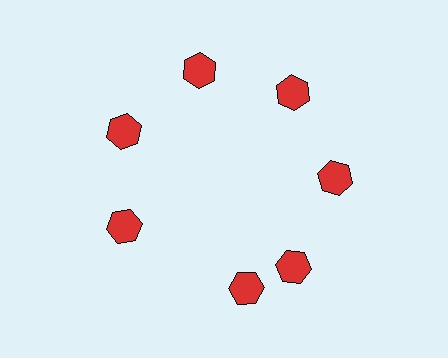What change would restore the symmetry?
The symmetry would be restored by rotating it back into even spacing with its neighbors so that all 7 hexagons sit at equal angles and equal distance from the center.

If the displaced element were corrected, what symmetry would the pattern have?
It would have 7-fold rotational symmetry — the pattern would map onto itself every 51 degrees.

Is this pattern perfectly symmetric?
No. The 7 red hexagons are arranged in a ring, but one element near the 6 o'clock position is rotated out of alignment along the ring, breaking the 7-fold rotational symmetry.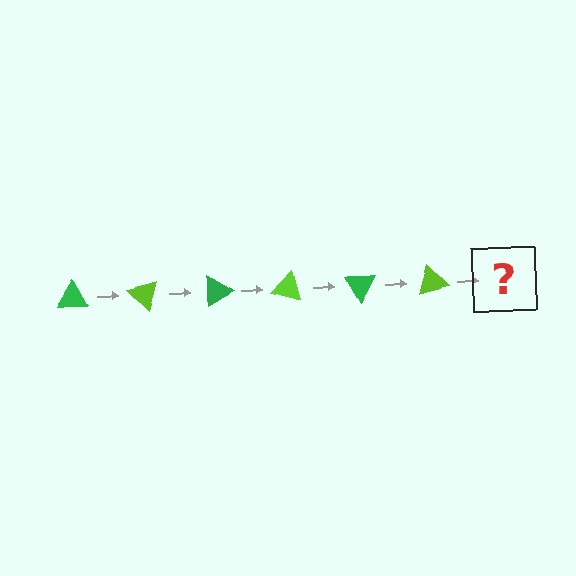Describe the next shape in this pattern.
It should be a green triangle, rotated 270 degrees from the start.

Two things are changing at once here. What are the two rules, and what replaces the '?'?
The two rules are that it rotates 45 degrees each step and the color cycles through green and lime. The '?' should be a green triangle, rotated 270 degrees from the start.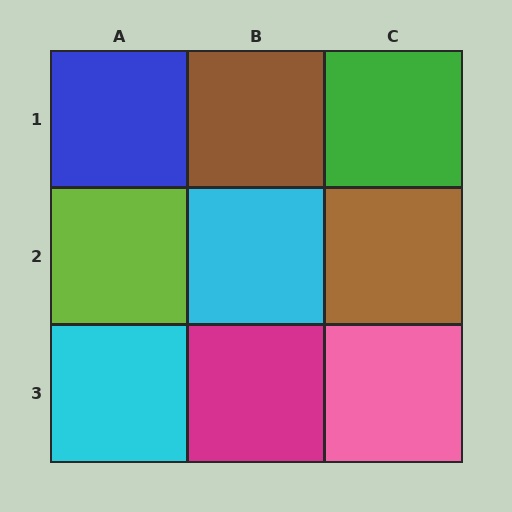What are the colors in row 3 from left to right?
Cyan, magenta, pink.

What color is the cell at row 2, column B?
Cyan.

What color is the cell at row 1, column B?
Brown.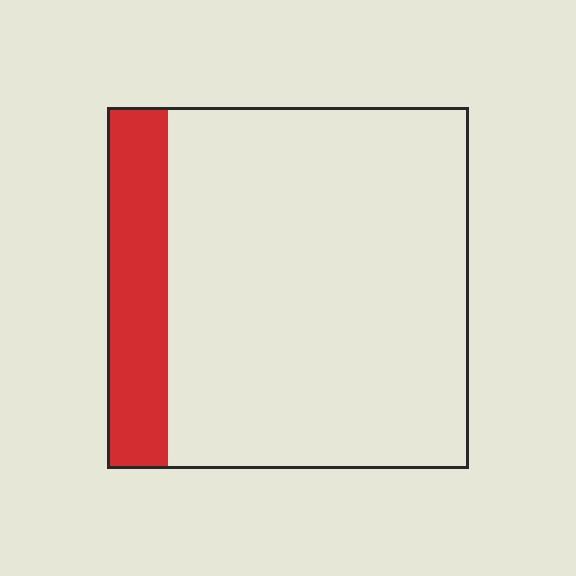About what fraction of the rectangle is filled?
About one sixth (1/6).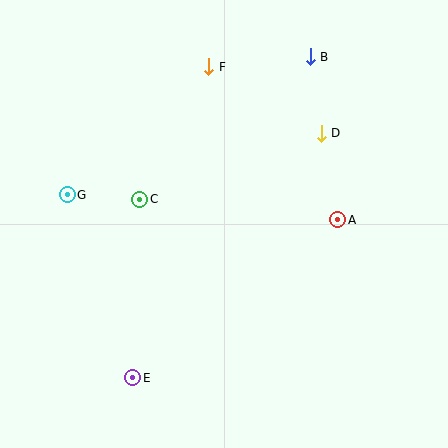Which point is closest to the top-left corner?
Point G is closest to the top-left corner.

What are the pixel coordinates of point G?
Point G is at (67, 195).